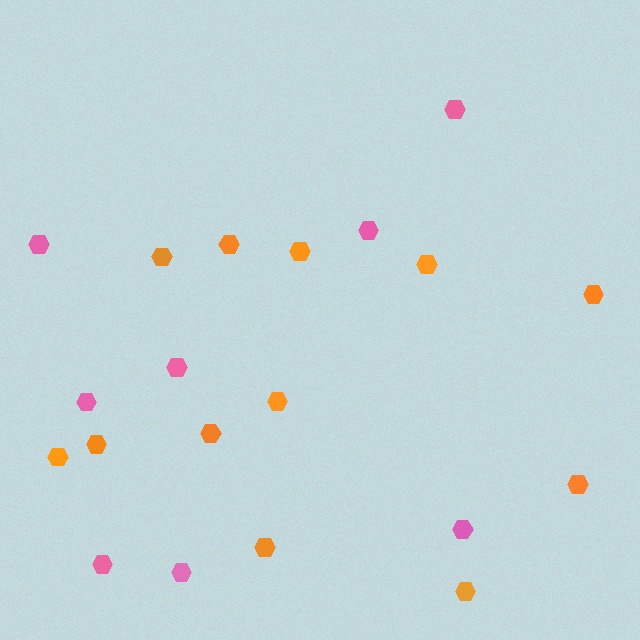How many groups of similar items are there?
There are 2 groups: one group of orange hexagons (12) and one group of pink hexagons (8).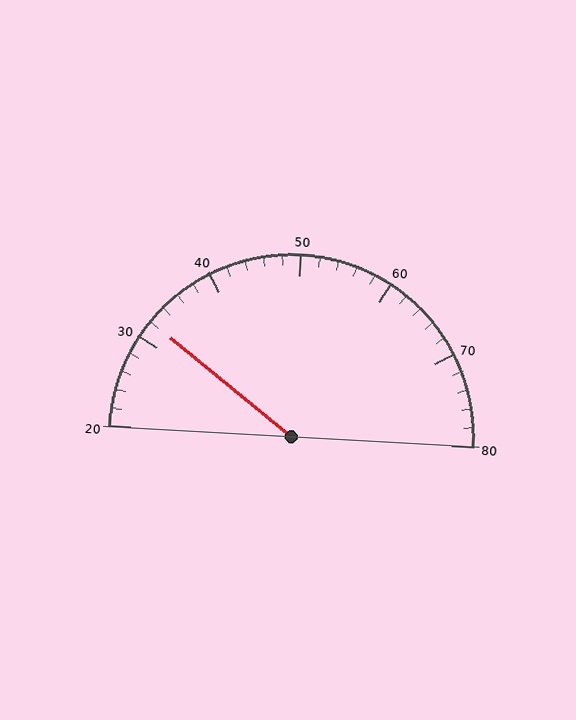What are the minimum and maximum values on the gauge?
The gauge ranges from 20 to 80.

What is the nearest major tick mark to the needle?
The nearest major tick mark is 30.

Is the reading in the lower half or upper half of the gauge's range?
The reading is in the lower half of the range (20 to 80).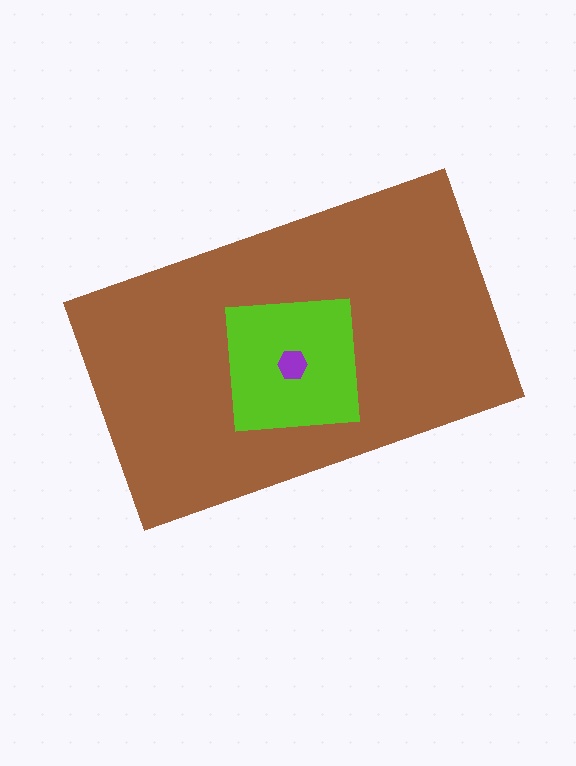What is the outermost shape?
The brown rectangle.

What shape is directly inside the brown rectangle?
The lime square.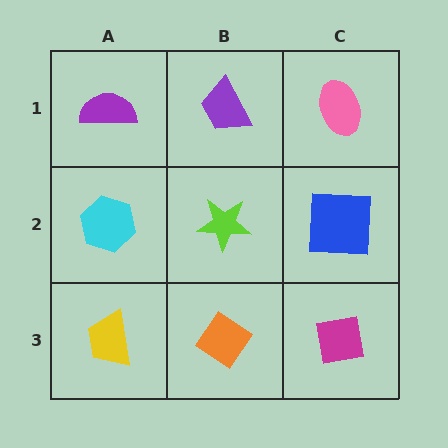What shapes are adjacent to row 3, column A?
A cyan hexagon (row 2, column A), an orange diamond (row 3, column B).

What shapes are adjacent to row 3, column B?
A lime star (row 2, column B), a yellow trapezoid (row 3, column A), a magenta square (row 3, column C).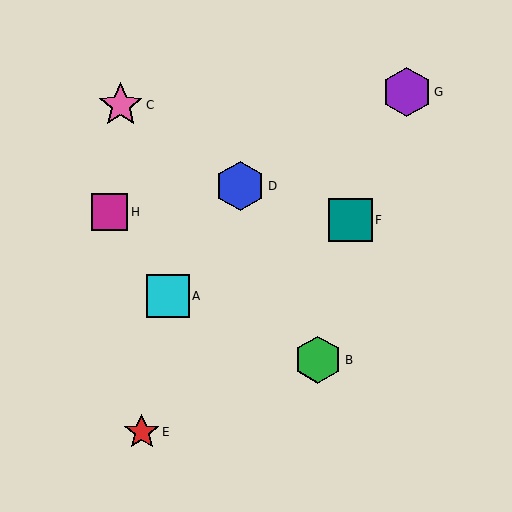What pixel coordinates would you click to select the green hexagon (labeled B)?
Click at (318, 360) to select the green hexagon B.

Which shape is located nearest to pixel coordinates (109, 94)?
The pink star (labeled C) at (121, 105) is nearest to that location.